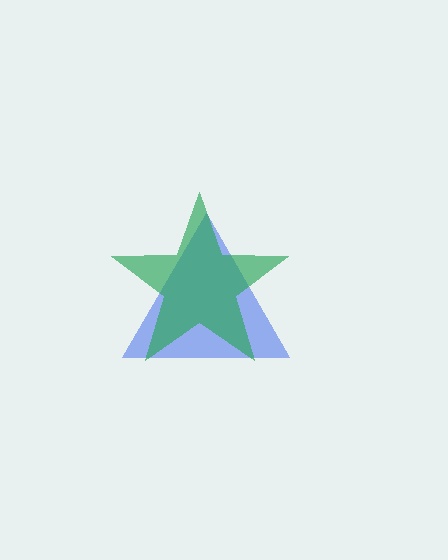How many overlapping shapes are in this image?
There are 2 overlapping shapes in the image.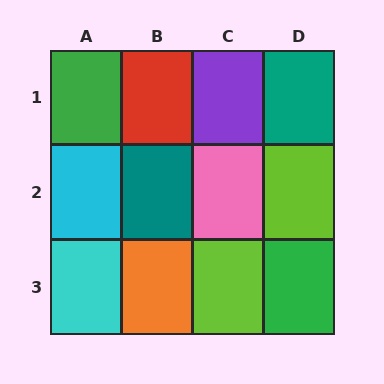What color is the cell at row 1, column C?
Purple.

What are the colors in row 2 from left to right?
Cyan, teal, pink, lime.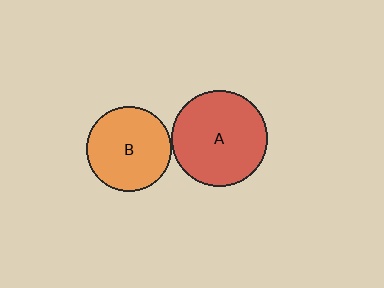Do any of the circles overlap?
No, none of the circles overlap.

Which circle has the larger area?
Circle A (red).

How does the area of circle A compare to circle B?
Approximately 1.3 times.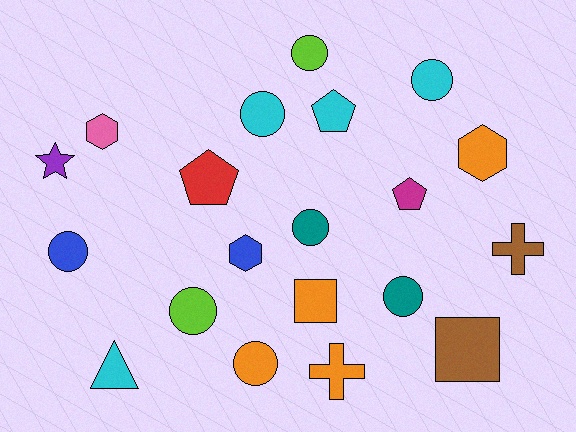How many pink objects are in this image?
There is 1 pink object.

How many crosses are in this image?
There are 2 crosses.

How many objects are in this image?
There are 20 objects.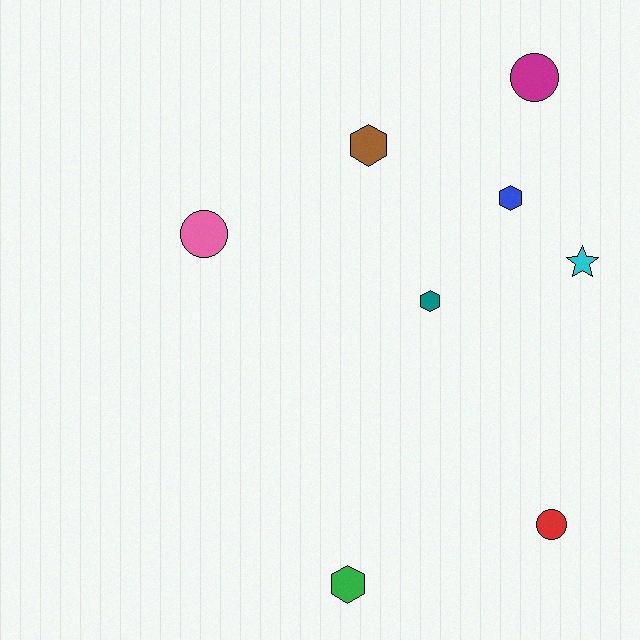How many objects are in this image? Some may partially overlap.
There are 8 objects.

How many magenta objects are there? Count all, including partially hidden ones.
There is 1 magenta object.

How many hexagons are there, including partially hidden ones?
There are 4 hexagons.